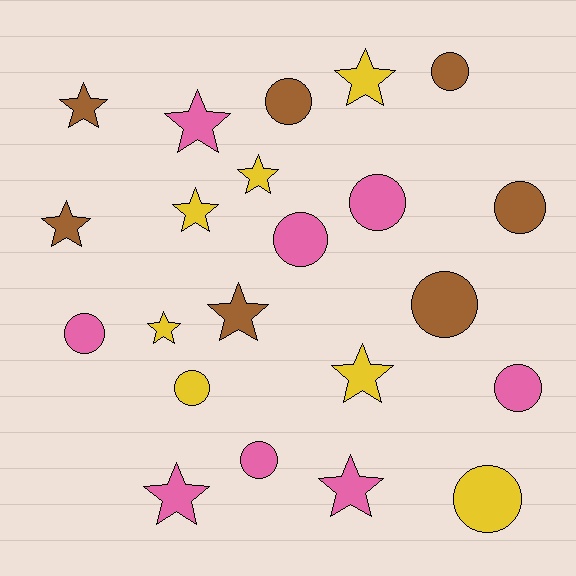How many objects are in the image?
There are 22 objects.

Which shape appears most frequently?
Circle, with 11 objects.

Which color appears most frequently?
Pink, with 8 objects.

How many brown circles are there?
There are 4 brown circles.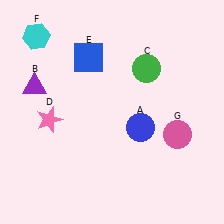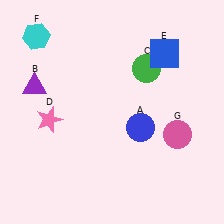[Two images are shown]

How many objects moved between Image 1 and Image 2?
1 object moved between the two images.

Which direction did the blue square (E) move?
The blue square (E) moved right.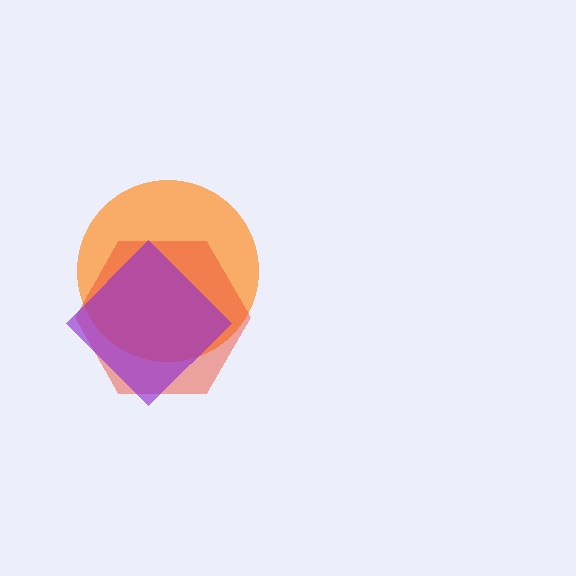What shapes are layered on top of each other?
The layered shapes are: an orange circle, a red hexagon, a purple diamond.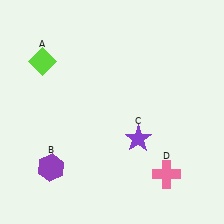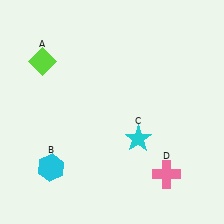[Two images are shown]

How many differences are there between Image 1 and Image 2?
There are 2 differences between the two images.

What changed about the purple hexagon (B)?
In Image 1, B is purple. In Image 2, it changed to cyan.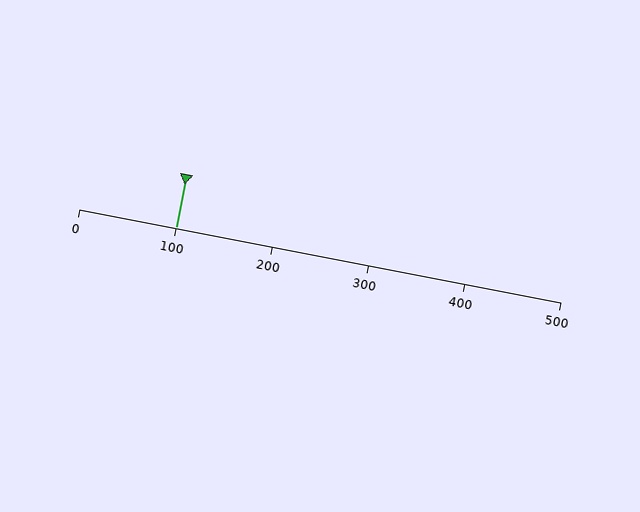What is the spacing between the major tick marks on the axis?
The major ticks are spaced 100 apart.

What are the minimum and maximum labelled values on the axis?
The axis runs from 0 to 500.